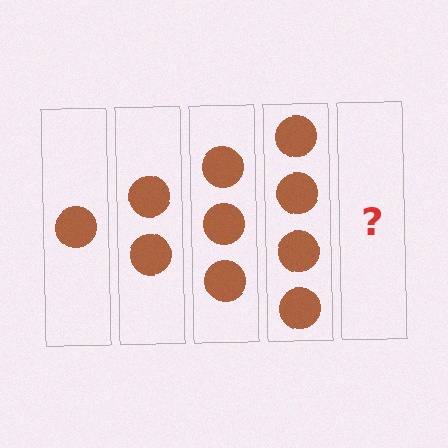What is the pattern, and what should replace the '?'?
The pattern is that each step adds one more circle. The '?' should be 5 circles.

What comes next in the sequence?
The next element should be 5 circles.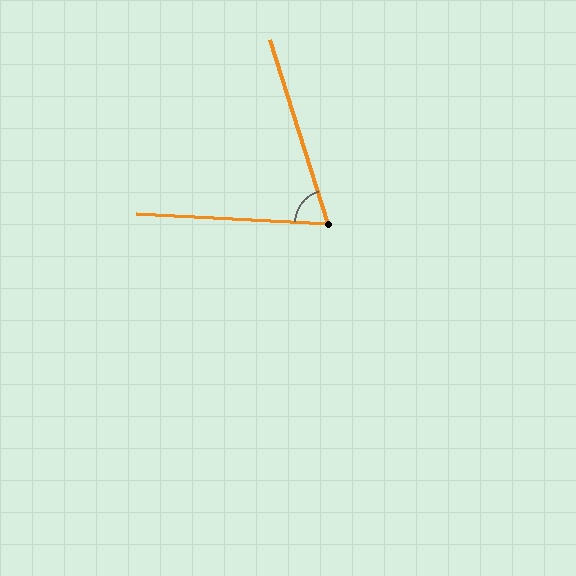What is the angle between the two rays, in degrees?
Approximately 70 degrees.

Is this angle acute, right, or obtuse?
It is acute.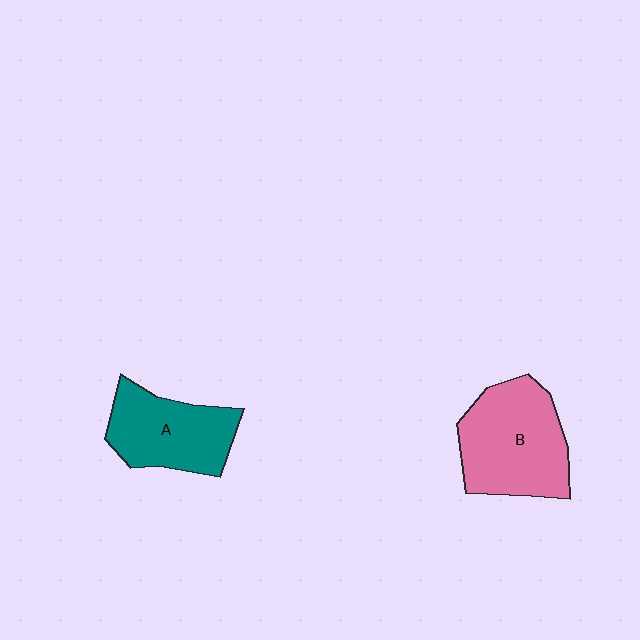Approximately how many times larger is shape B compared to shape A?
Approximately 1.2 times.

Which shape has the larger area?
Shape B (pink).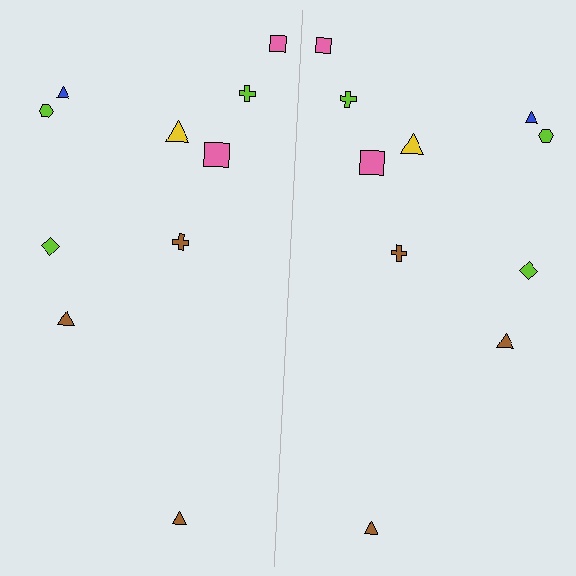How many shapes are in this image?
There are 20 shapes in this image.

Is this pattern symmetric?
Yes, this pattern has bilateral (reflection) symmetry.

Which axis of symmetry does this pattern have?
The pattern has a vertical axis of symmetry running through the center of the image.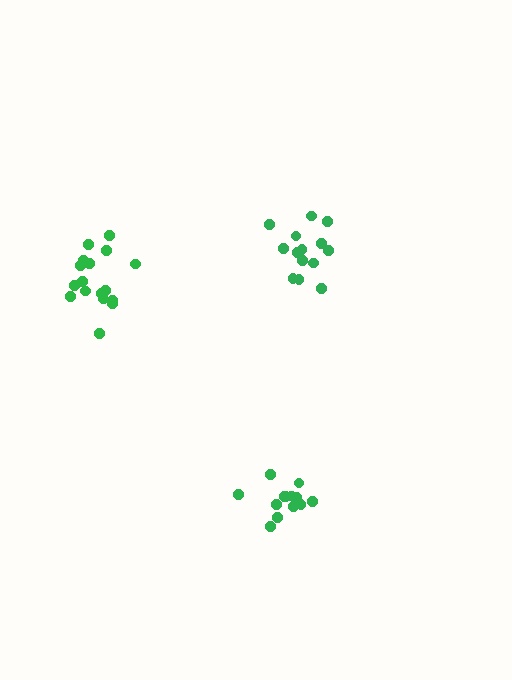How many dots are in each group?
Group 1: 14 dots, Group 2: 13 dots, Group 3: 17 dots (44 total).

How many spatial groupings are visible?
There are 3 spatial groupings.